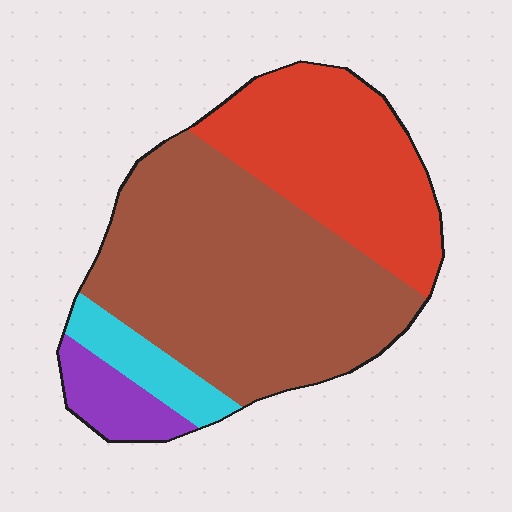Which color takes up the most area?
Brown, at roughly 55%.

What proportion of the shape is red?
Red takes up between a sixth and a third of the shape.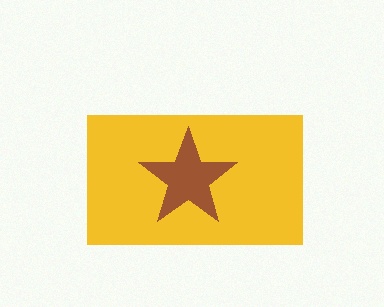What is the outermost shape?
The yellow rectangle.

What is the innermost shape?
The brown star.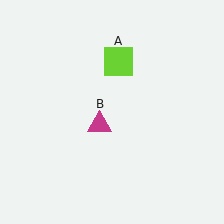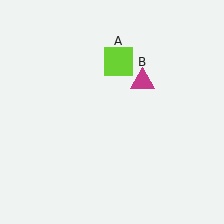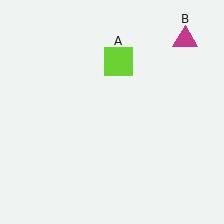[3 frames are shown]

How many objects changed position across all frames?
1 object changed position: magenta triangle (object B).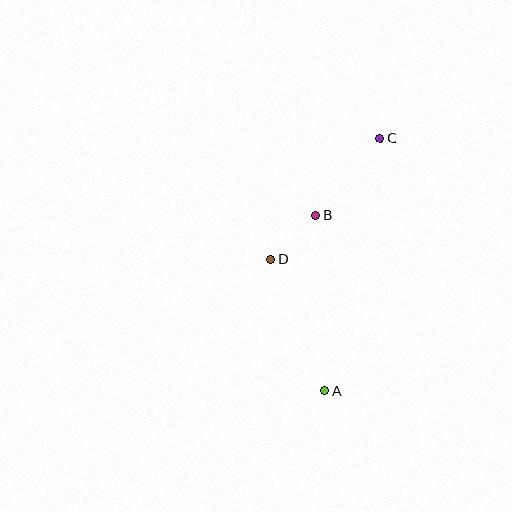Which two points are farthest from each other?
Points A and C are farthest from each other.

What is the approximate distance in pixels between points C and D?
The distance between C and D is approximately 162 pixels.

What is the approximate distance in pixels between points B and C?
The distance between B and C is approximately 100 pixels.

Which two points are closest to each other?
Points B and D are closest to each other.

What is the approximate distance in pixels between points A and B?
The distance between A and B is approximately 175 pixels.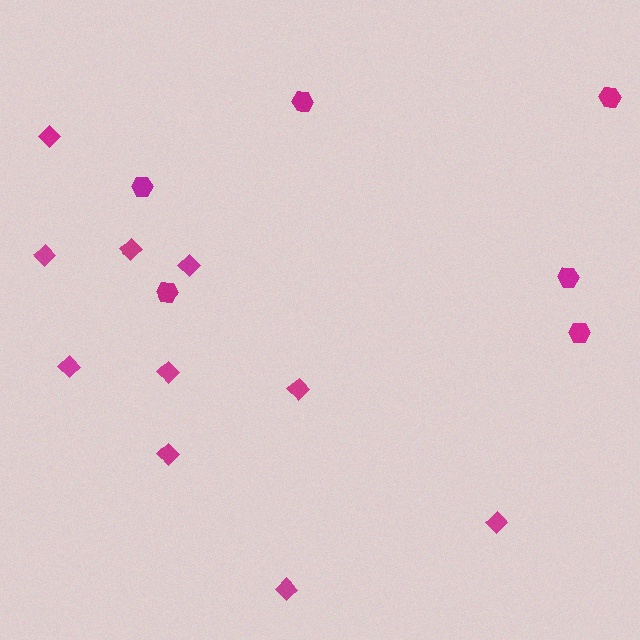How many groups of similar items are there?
There are 2 groups: one group of diamonds (10) and one group of hexagons (6).